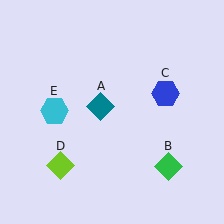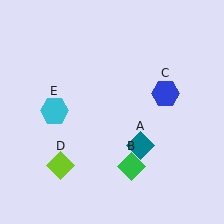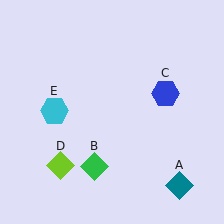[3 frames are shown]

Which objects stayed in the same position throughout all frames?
Blue hexagon (object C) and lime diamond (object D) and cyan hexagon (object E) remained stationary.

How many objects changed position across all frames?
2 objects changed position: teal diamond (object A), green diamond (object B).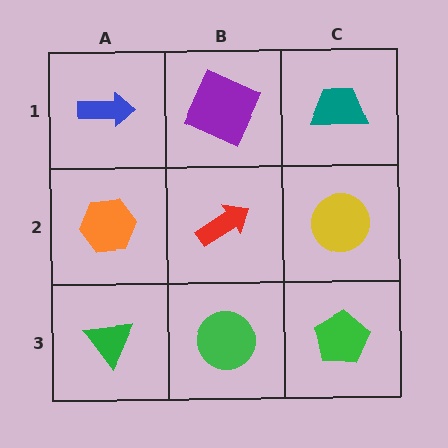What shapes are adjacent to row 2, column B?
A purple square (row 1, column B), a green circle (row 3, column B), an orange hexagon (row 2, column A), a yellow circle (row 2, column C).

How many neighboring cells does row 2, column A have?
3.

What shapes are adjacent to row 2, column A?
A blue arrow (row 1, column A), a green triangle (row 3, column A), a red arrow (row 2, column B).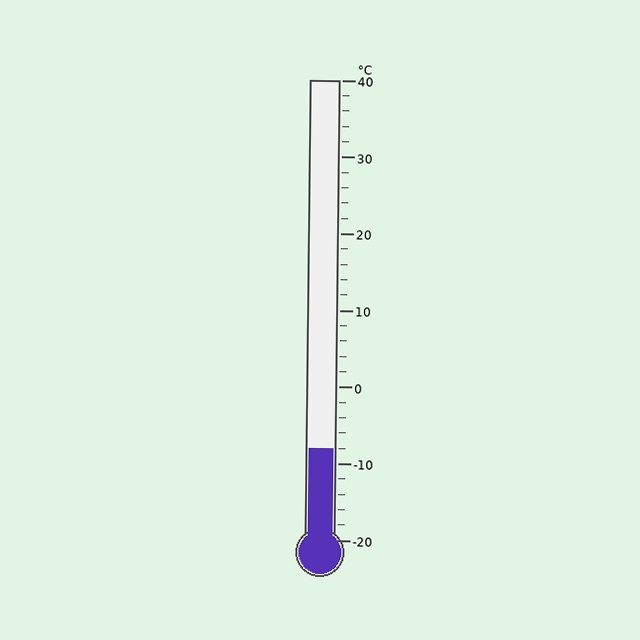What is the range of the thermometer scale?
The thermometer scale ranges from -20°C to 40°C.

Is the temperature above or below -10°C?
The temperature is above -10°C.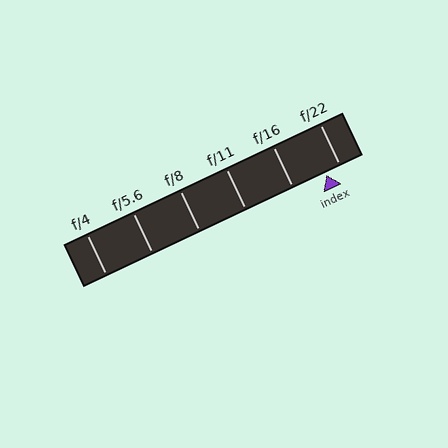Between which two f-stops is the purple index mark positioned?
The index mark is between f/16 and f/22.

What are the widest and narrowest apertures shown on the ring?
The widest aperture shown is f/4 and the narrowest is f/22.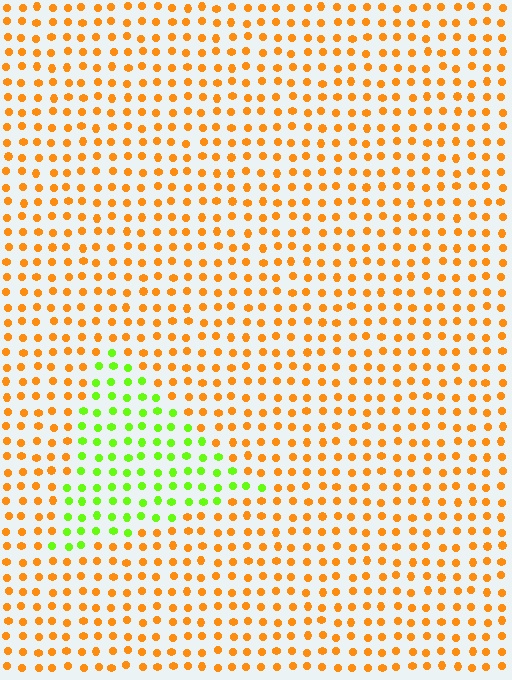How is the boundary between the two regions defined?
The boundary is defined purely by a slight shift in hue (about 67 degrees). Spacing, size, and orientation are identical on both sides.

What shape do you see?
I see a triangle.